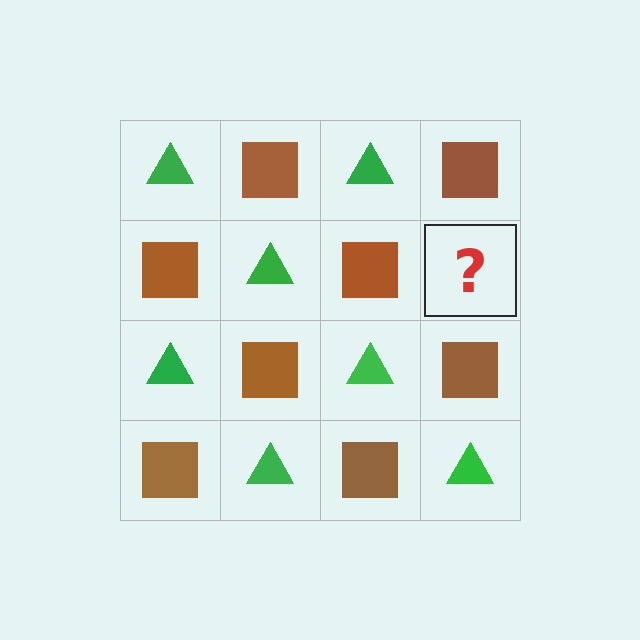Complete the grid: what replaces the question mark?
The question mark should be replaced with a green triangle.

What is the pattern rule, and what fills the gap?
The rule is that it alternates green triangle and brown square in a checkerboard pattern. The gap should be filled with a green triangle.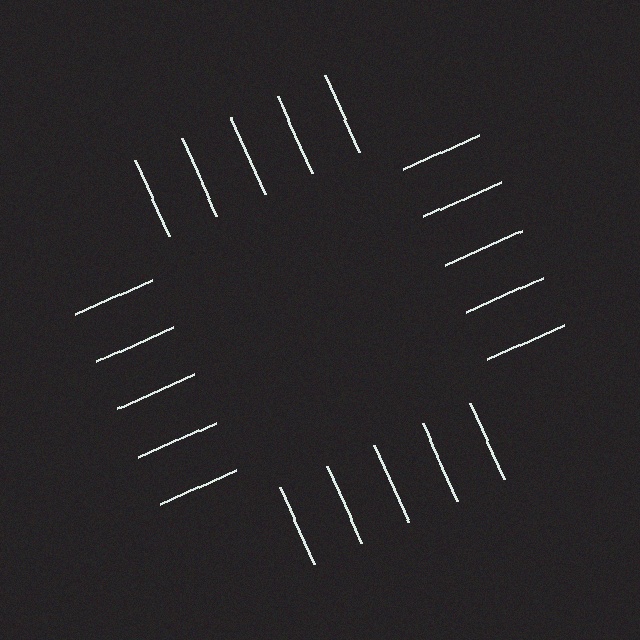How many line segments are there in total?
20 — 5 along each of the 4 edges.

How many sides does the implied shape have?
4 sides — the line-ends trace a square.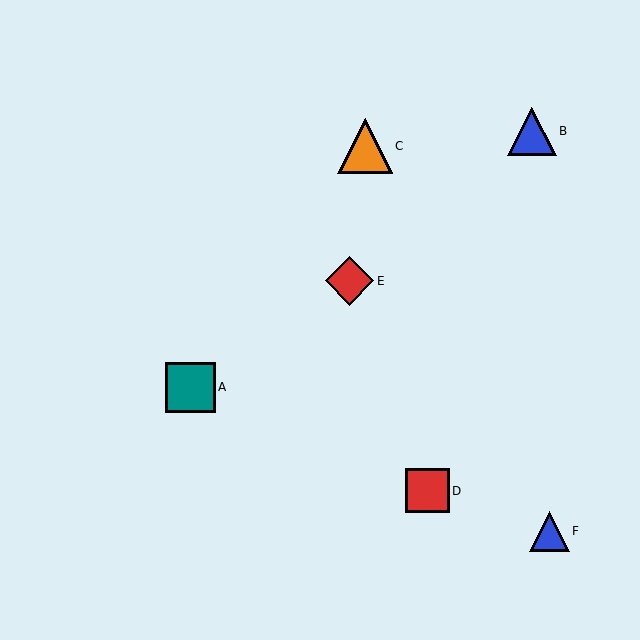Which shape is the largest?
The orange triangle (labeled C) is the largest.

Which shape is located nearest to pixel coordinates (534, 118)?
The blue triangle (labeled B) at (532, 131) is nearest to that location.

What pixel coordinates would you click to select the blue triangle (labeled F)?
Click at (549, 531) to select the blue triangle F.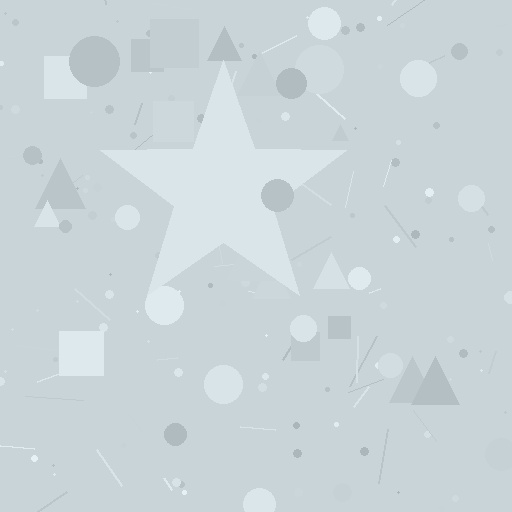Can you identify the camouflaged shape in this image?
The camouflaged shape is a star.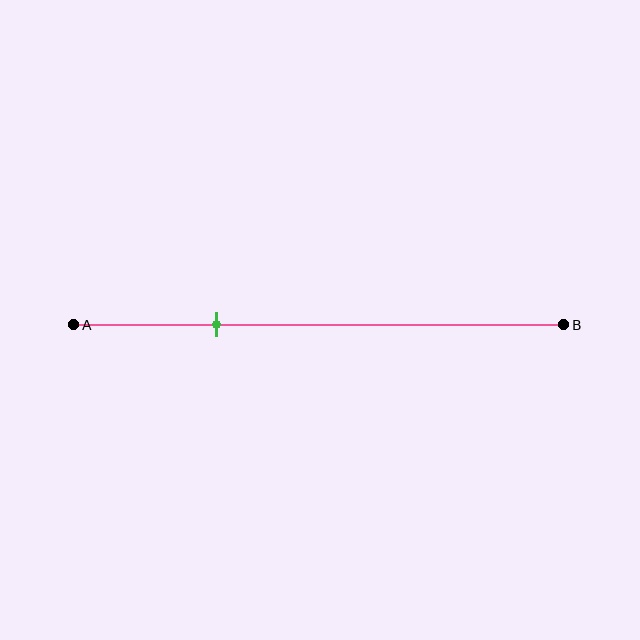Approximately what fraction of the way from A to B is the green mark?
The green mark is approximately 30% of the way from A to B.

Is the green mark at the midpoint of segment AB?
No, the mark is at about 30% from A, not at the 50% midpoint.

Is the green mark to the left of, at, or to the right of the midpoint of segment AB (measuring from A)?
The green mark is to the left of the midpoint of segment AB.